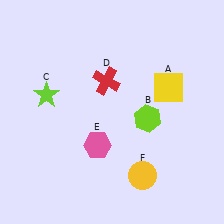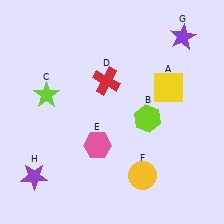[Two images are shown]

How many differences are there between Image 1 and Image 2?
There are 2 differences between the two images.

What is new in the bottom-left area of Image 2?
A purple star (H) was added in the bottom-left area of Image 2.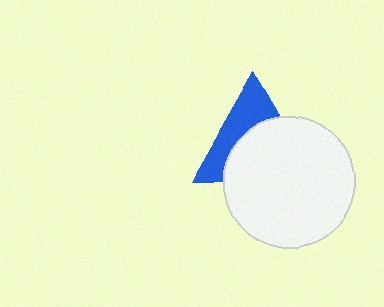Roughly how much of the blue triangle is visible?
A small part of it is visible (roughly 42%).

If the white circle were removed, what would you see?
You would see the complete blue triangle.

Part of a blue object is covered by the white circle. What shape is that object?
It is a triangle.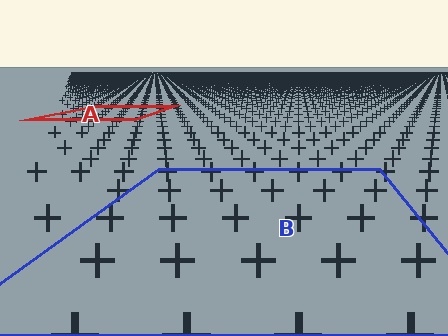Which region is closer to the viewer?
Region B is closer. The texture elements there are larger and more spread out.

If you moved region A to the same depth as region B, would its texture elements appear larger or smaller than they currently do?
They would appear larger. At a closer depth, the same texture elements are projected at a bigger on-screen size.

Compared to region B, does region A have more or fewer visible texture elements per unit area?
Region A has more texture elements per unit area — they are packed more densely because it is farther away.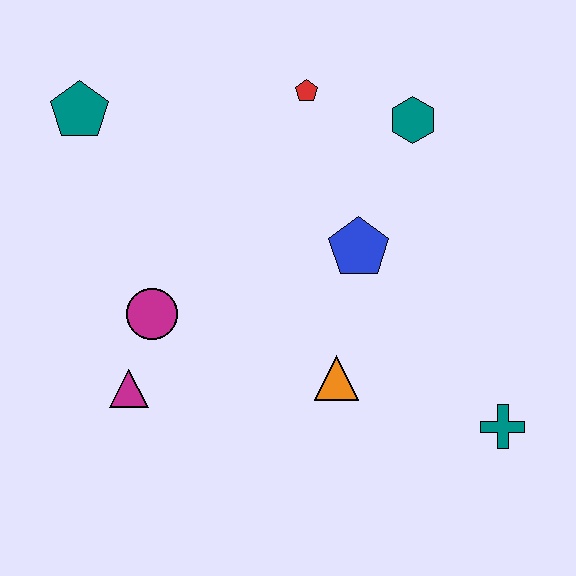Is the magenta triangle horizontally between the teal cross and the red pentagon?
No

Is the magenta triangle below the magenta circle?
Yes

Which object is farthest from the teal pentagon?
The teal cross is farthest from the teal pentagon.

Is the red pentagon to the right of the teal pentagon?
Yes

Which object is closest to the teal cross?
The orange triangle is closest to the teal cross.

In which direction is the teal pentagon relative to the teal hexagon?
The teal pentagon is to the left of the teal hexagon.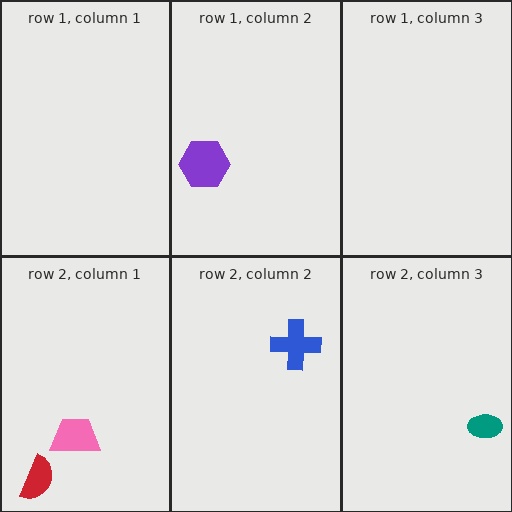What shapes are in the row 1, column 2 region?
The purple hexagon.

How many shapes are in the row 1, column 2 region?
1.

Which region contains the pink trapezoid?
The row 2, column 1 region.